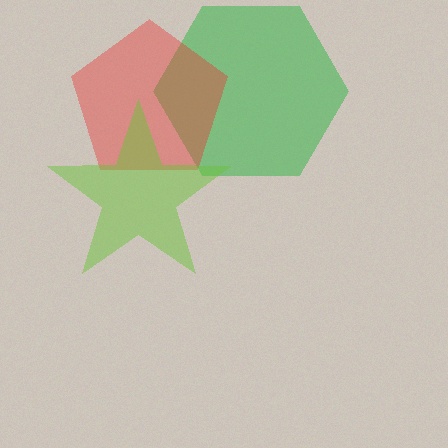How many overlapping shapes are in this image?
There are 3 overlapping shapes in the image.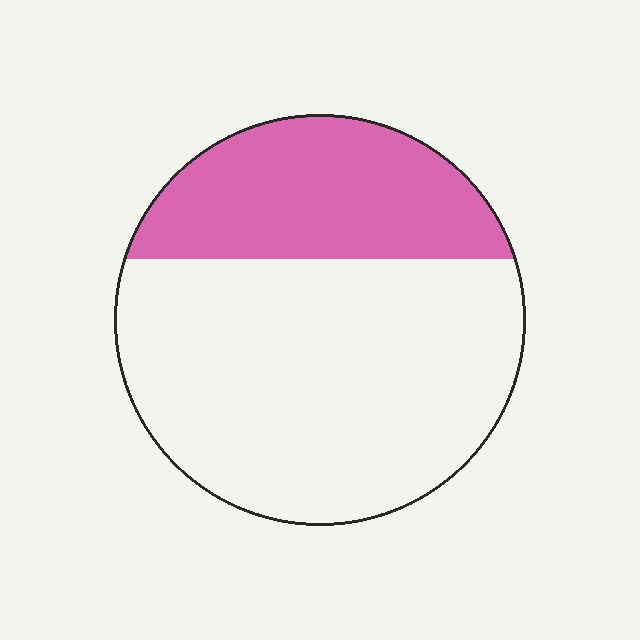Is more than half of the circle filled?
No.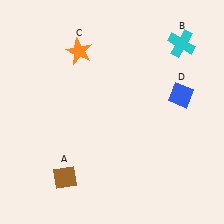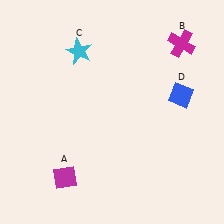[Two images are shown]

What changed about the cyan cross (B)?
In Image 1, B is cyan. In Image 2, it changed to magenta.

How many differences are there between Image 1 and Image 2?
There are 3 differences between the two images.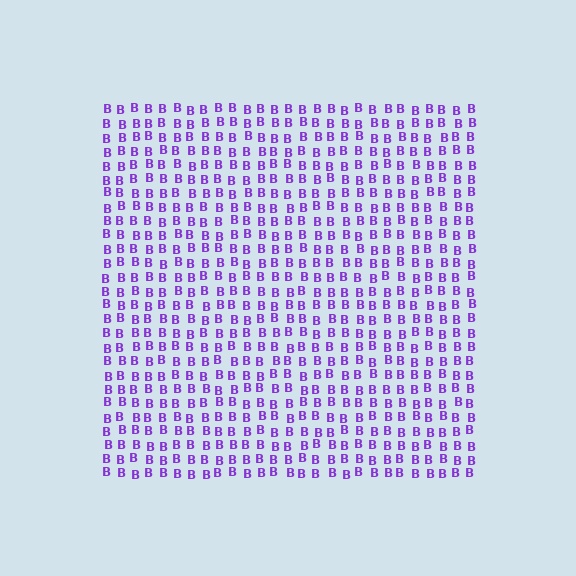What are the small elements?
The small elements are letter B's.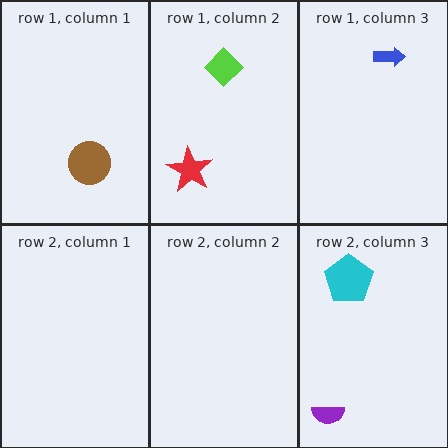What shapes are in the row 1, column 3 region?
The blue arrow.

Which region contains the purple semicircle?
The row 2, column 3 region.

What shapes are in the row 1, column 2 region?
The lime diamond, the red star.